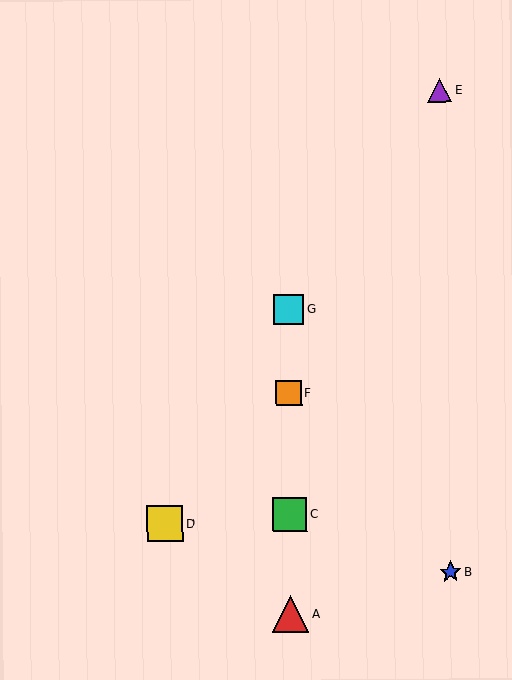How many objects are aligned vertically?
4 objects (A, C, F, G) are aligned vertically.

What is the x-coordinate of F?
Object F is at x≈289.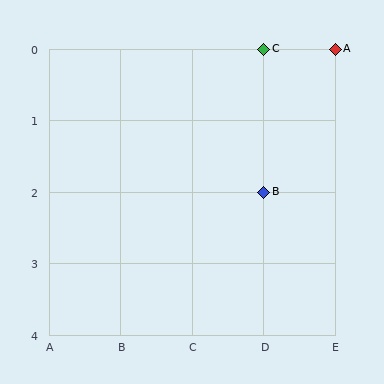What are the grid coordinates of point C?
Point C is at grid coordinates (D, 0).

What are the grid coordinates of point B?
Point B is at grid coordinates (D, 2).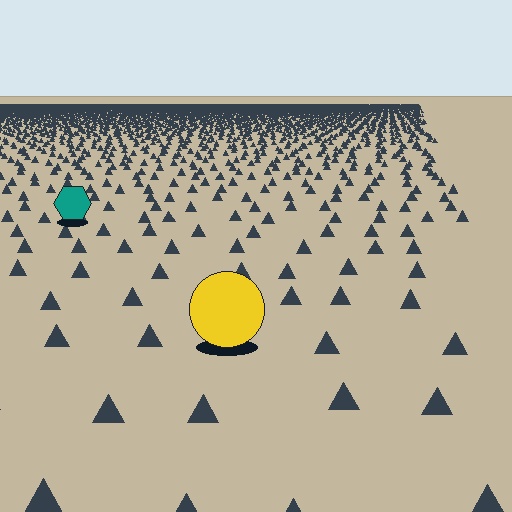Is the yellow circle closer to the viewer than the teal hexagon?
Yes. The yellow circle is closer — you can tell from the texture gradient: the ground texture is coarser near it.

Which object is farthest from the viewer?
The teal hexagon is farthest from the viewer. It appears smaller and the ground texture around it is denser.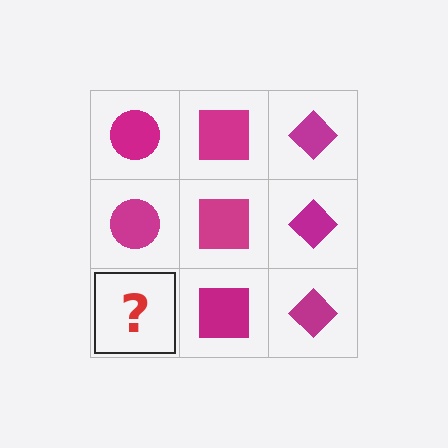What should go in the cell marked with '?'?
The missing cell should contain a magenta circle.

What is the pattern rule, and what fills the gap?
The rule is that each column has a consistent shape. The gap should be filled with a magenta circle.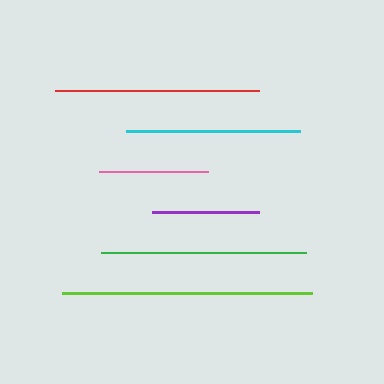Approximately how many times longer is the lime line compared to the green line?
The lime line is approximately 1.2 times the length of the green line.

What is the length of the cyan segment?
The cyan segment is approximately 175 pixels long.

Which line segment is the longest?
The lime line is the longest at approximately 250 pixels.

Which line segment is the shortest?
The purple line is the shortest at approximately 107 pixels.